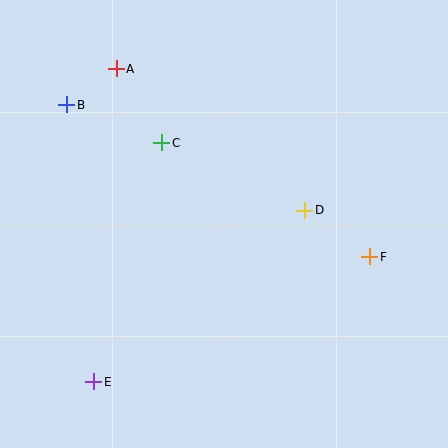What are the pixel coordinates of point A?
Point A is at (116, 69).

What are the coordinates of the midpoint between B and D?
The midpoint between B and D is at (186, 157).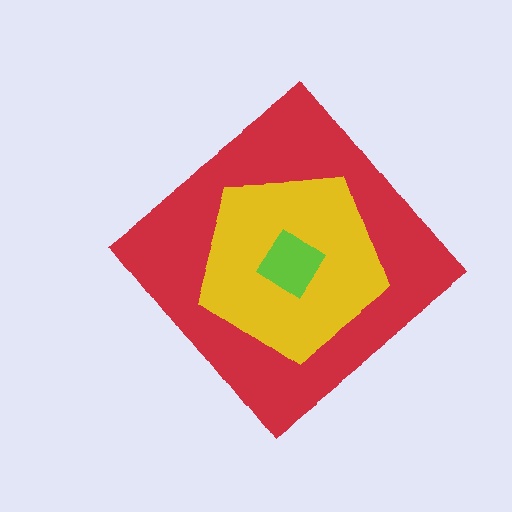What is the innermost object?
The lime diamond.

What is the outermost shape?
The red diamond.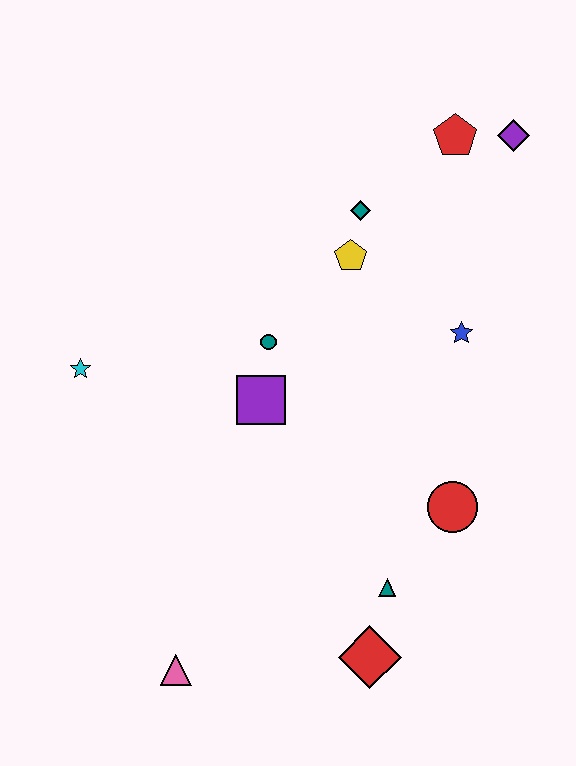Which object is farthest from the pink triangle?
The purple diamond is farthest from the pink triangle.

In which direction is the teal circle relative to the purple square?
The teal circle is above the purple square.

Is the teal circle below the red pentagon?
Yes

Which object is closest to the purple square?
The teal circle is closest to the purple square.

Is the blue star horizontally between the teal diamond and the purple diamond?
Yes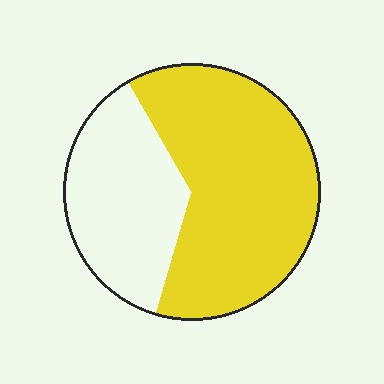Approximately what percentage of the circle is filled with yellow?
Approximately 65%.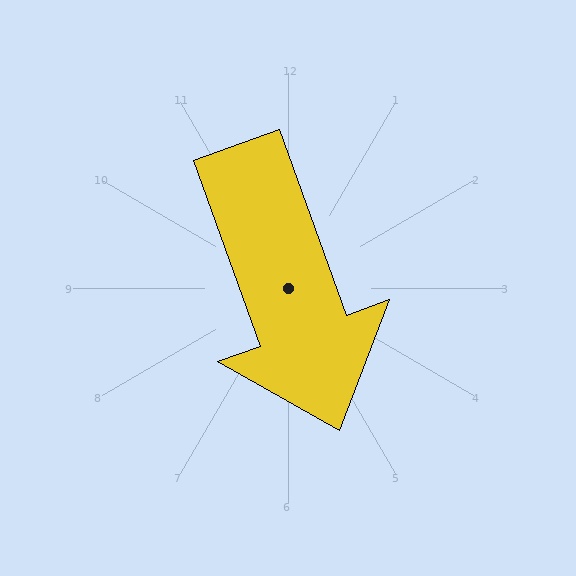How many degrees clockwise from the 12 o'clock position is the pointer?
Approximately 160 degrees.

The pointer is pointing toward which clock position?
Roughly 5 o'clock.